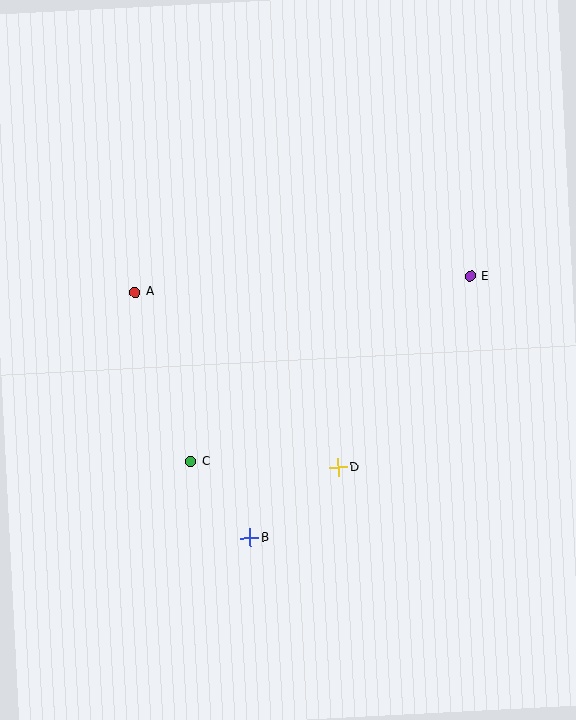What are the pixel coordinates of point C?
Point C is at (191, 462).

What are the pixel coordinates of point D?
Point D is at (338, 467).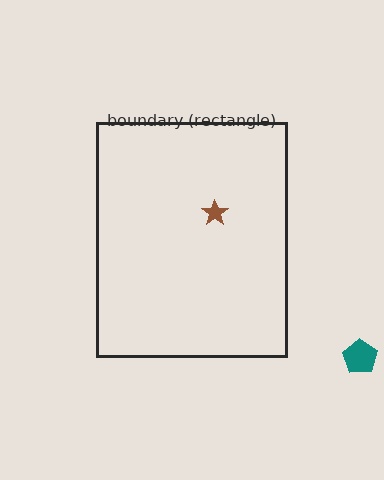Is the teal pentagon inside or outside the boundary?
Outside.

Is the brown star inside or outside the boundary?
Inside.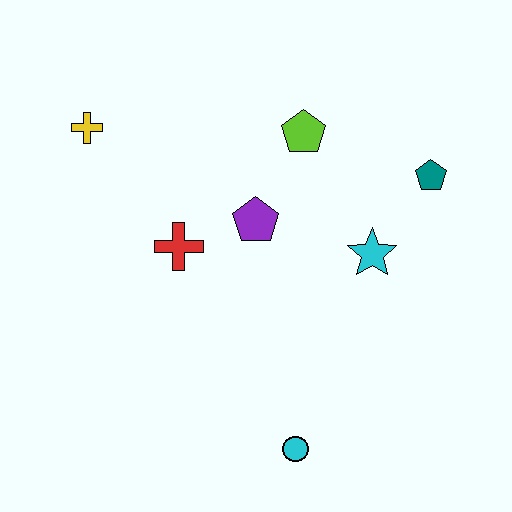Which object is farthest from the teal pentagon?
The yellow cross is farthest from the teal pentagon.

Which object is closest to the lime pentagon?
The purple pentagon is closest to the lime pentagon.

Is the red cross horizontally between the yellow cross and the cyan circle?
Yes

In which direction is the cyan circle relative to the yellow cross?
The cyan circle is below the yellow cross.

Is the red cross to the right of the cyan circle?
No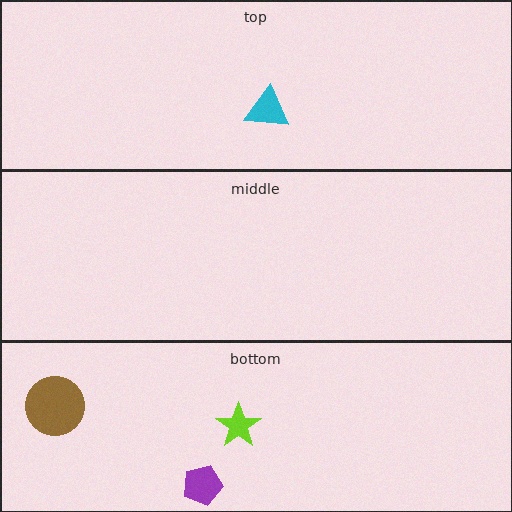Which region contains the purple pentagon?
The bottom region.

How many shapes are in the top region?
1.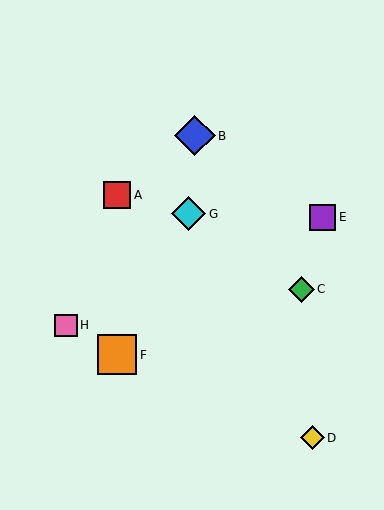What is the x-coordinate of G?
Object G is at x≈189.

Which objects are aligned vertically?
Objects A, F are aligned vertically.